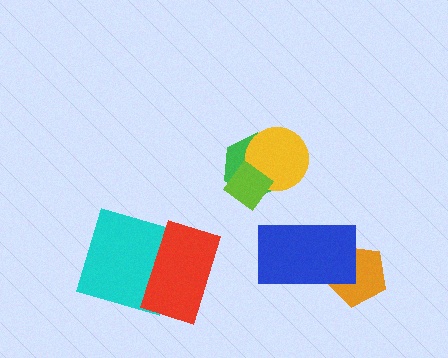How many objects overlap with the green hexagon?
2 objects overlap with the green hexagon.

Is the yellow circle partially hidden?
Yes, it is partially covered by another shape.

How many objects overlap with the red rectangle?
1 object overlaps with the red rectangle.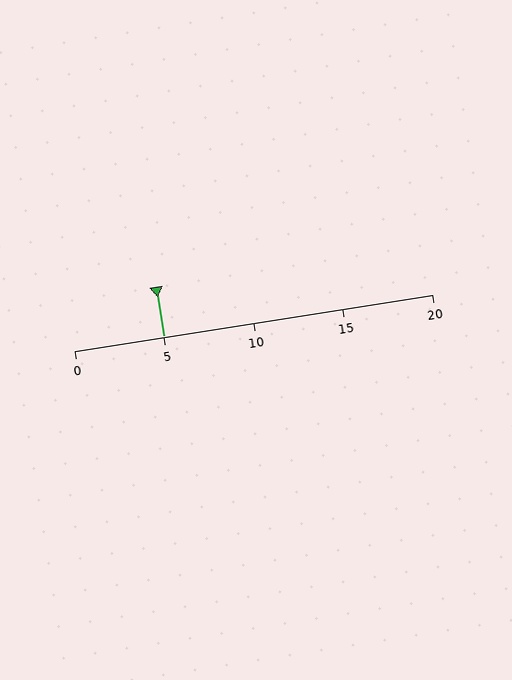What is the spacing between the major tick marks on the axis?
The major ticks are spaced 5 apart.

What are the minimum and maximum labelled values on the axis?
The axis runs from 0 to 20.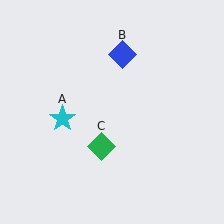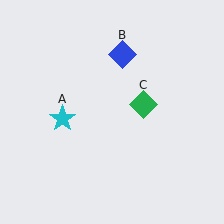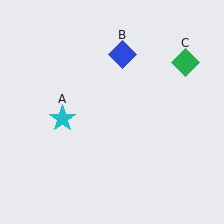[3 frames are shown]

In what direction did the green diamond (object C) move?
The green diamond (object C) moved up and to the right.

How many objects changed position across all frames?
1 object changed position: green diamond (object C).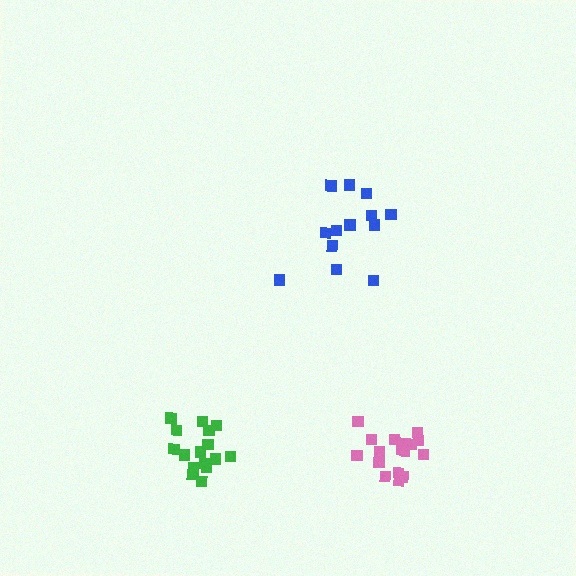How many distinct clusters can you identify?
There are 3 distinct clusters.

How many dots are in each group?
Group 1: 16 dots, Group 2: 13 dots, Group 3: 17 dots (46 total).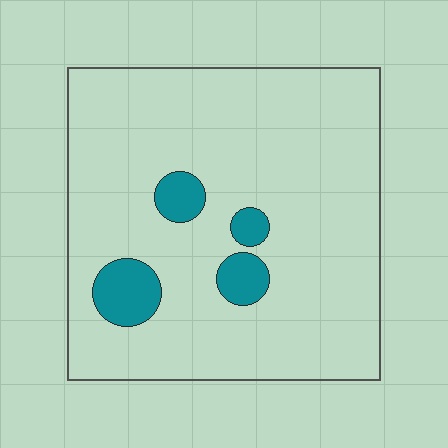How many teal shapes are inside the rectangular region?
4.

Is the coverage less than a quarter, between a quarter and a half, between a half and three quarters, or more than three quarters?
Less than a quarter.